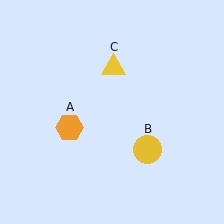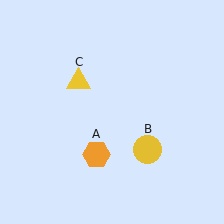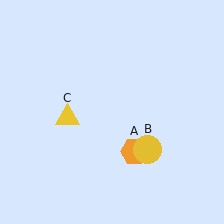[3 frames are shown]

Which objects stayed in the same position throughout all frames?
Yellow circle (object B) remained stationary.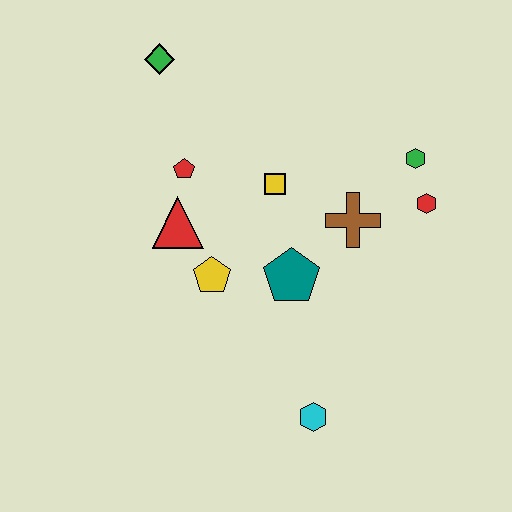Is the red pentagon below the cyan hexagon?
No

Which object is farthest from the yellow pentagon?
The green hexagon is farthest from the yellow pentagon.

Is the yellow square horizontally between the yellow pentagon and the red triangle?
No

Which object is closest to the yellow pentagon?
The red triangle is closest to the yellow pentagon.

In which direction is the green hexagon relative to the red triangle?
The green hexagon is to the right of the red triangle.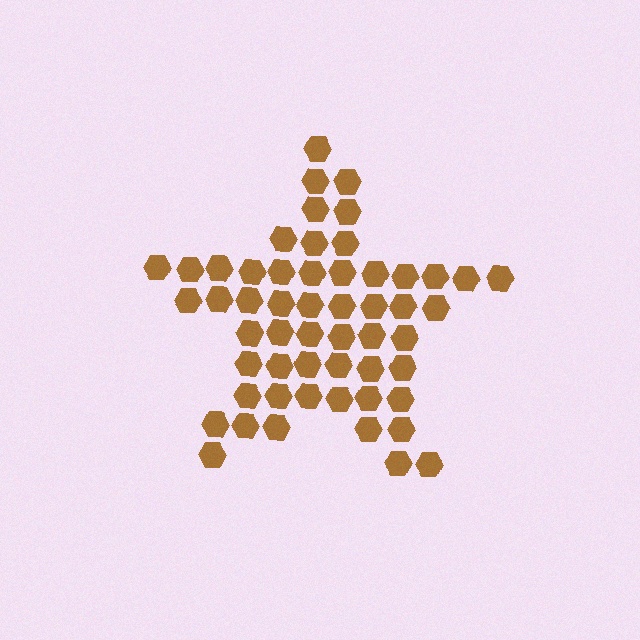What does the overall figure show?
The overall figure shows a star.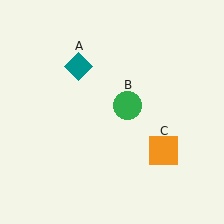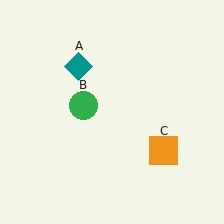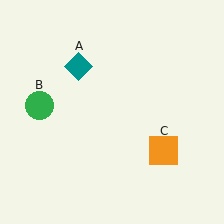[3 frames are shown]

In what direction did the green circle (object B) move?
The green circle (object B) moved left.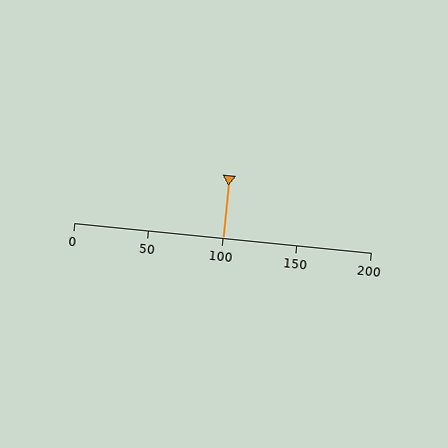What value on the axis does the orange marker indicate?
The marker indicates approximately 100.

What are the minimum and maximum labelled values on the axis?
The axis runs from 0 to 200.